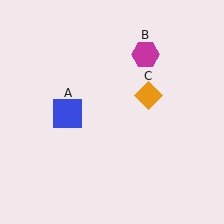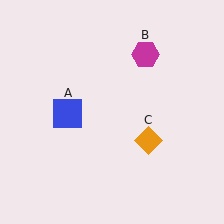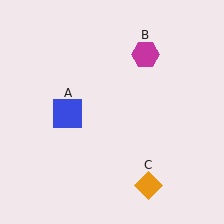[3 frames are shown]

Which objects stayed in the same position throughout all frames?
Blue square (object A) and magenta hexagon (object B) remained stationary.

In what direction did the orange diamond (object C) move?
The orange diamond (object C) moved down.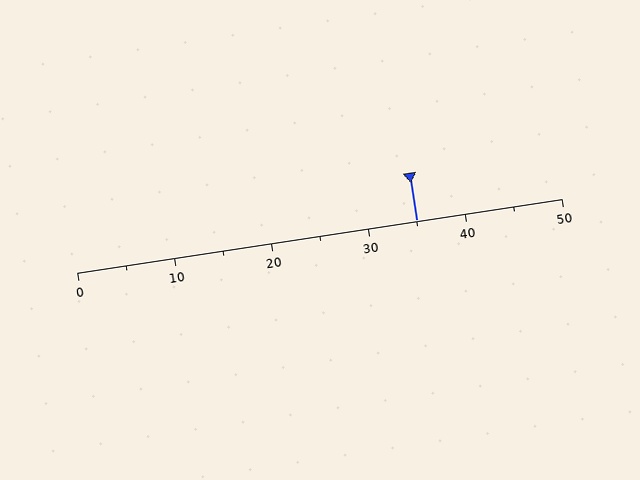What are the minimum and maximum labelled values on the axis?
The axis runs from 0 to 50.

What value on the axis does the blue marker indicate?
The marker indicates approximately 35.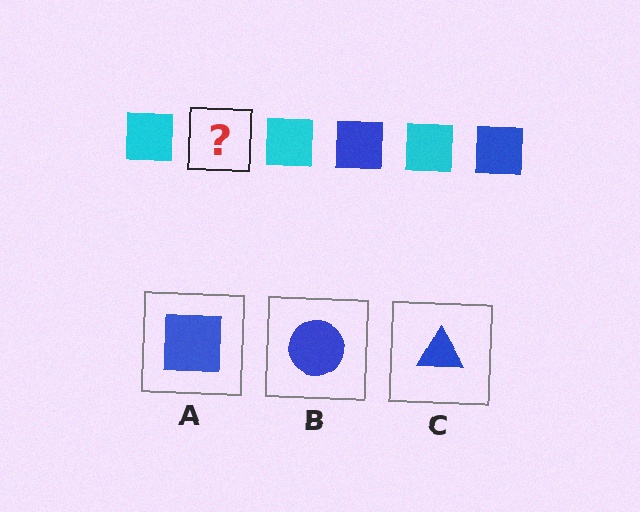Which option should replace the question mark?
Option A.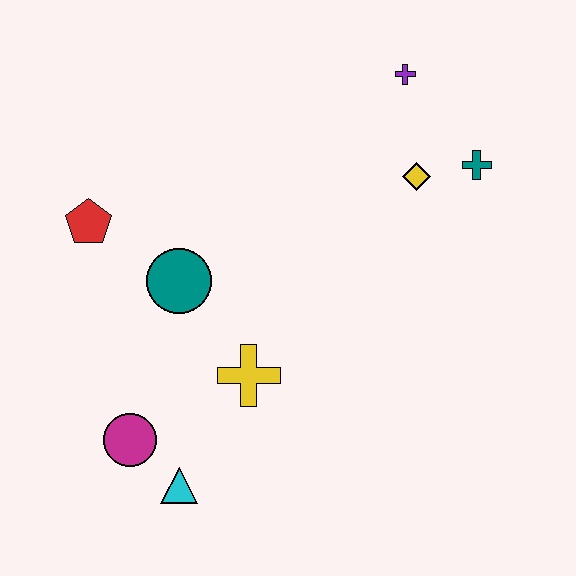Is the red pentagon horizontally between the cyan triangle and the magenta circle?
No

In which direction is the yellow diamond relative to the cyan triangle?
The yellow diamond is above the cyan triangle.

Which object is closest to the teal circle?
The red pentagon is closest to the teal circle.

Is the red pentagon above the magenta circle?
Yes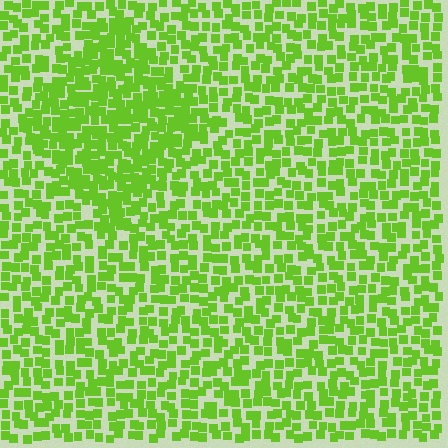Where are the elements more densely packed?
The elements are more densely packed inside the diamond boundary.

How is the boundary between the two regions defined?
The boundary is defined by a change in element density (approximately 1.6x ratio). All elements are the same color, size, and shape.